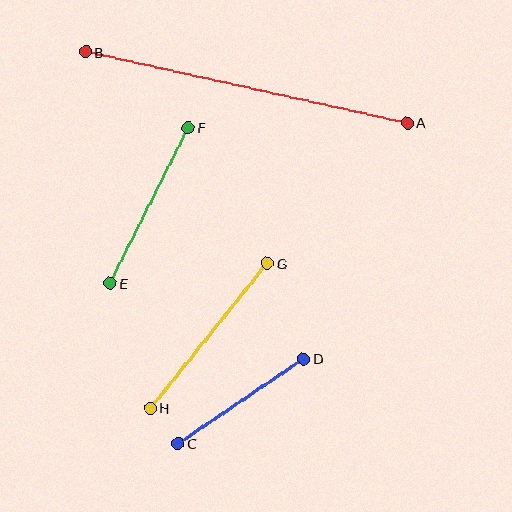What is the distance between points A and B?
The distance is approximately 330 pixels.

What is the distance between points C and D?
The distance is approximately 152 pixels.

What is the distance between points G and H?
The distance is approximately 186 pixels.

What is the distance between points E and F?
The distance is approximately 174 pixels.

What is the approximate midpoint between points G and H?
The midpoint is at approximately (209, 336) pixels.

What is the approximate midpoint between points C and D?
The midpoint is at approximately (241, 401) pixels.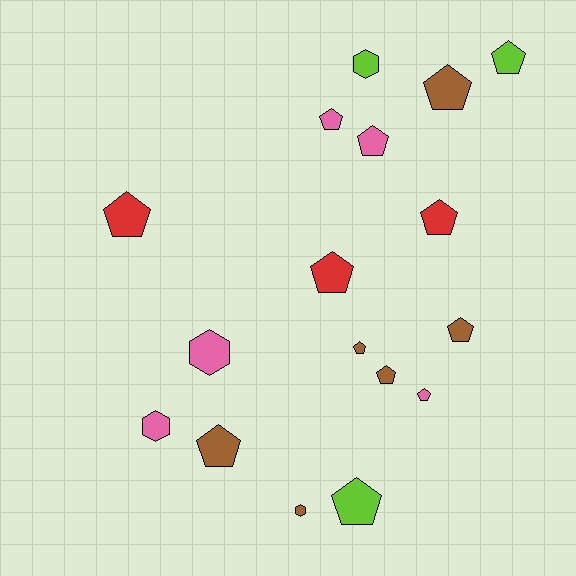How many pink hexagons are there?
There are 2 pink hexagons.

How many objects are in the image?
There are 17 objects.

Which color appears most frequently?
Brown, with 6 objects.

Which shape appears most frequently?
Pentagon, with 13 objects.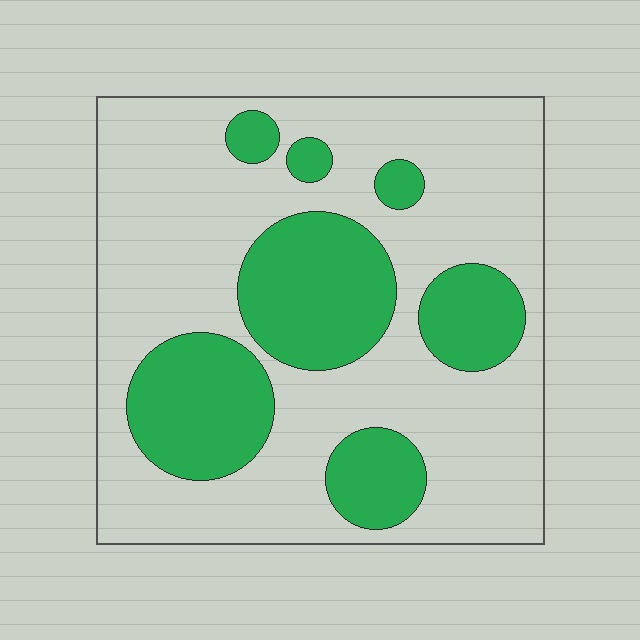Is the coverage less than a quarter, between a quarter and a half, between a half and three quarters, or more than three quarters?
Between a quarter and a half.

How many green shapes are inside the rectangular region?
7.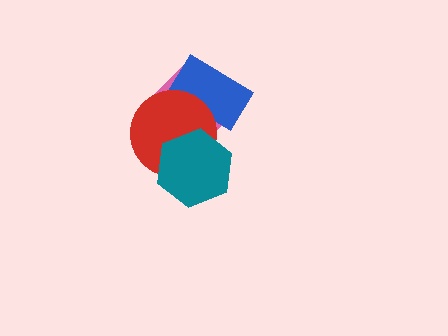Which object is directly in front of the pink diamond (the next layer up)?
The blue rectangle is directly in front of the pink diamond.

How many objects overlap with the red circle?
3 objects overlap with the red circle.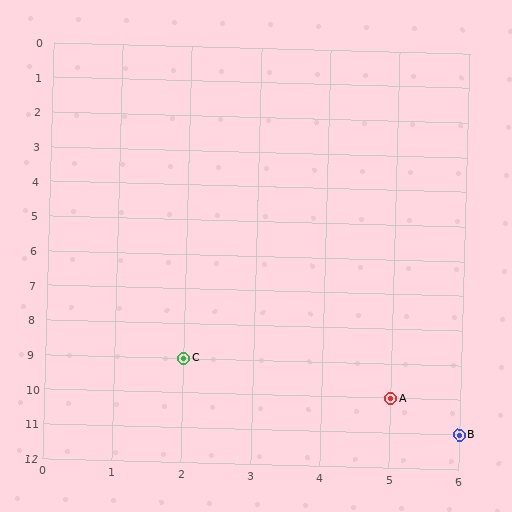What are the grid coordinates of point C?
Point C is at grid coordinates (2, 9).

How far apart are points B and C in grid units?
Points B and C are 4 columns and 2 rows apart (about 4.5 grid units diagonally).